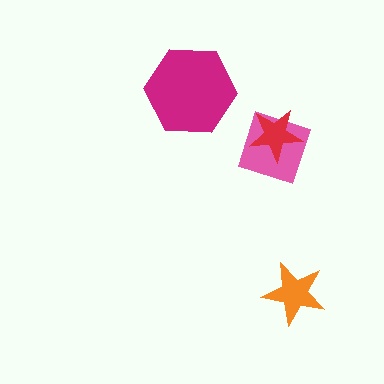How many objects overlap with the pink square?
1 object overlaps with the pink square.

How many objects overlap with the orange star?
0 objects overlap with the orange star.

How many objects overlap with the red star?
1 object overlaps with the red star.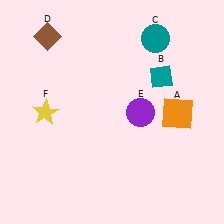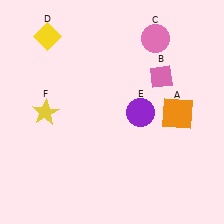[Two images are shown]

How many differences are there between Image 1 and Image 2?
There are 3 differences between the two images.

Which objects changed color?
B changed from teal to pink. C changed from teal to pink. D changed from brown to yellow.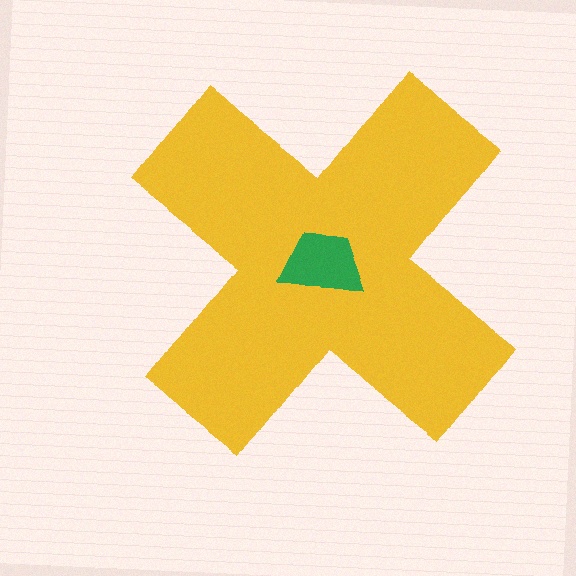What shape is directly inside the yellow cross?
The green trapezoid.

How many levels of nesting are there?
2.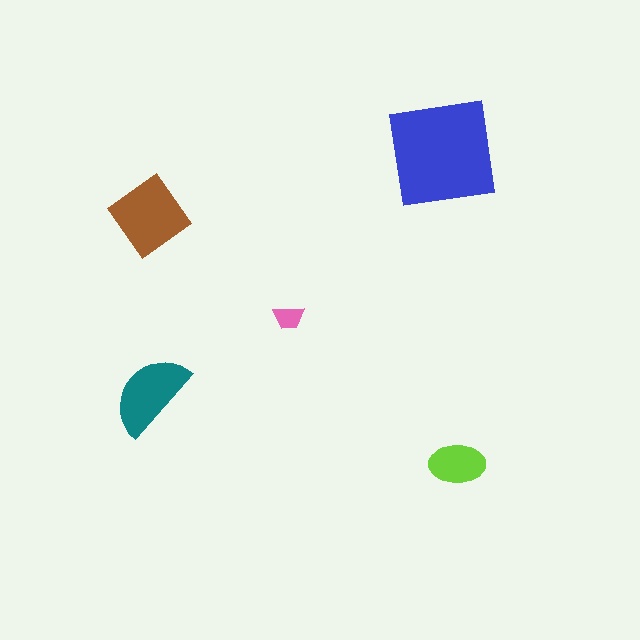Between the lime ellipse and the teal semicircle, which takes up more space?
The teal semicircle.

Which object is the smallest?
The pink trapezoid.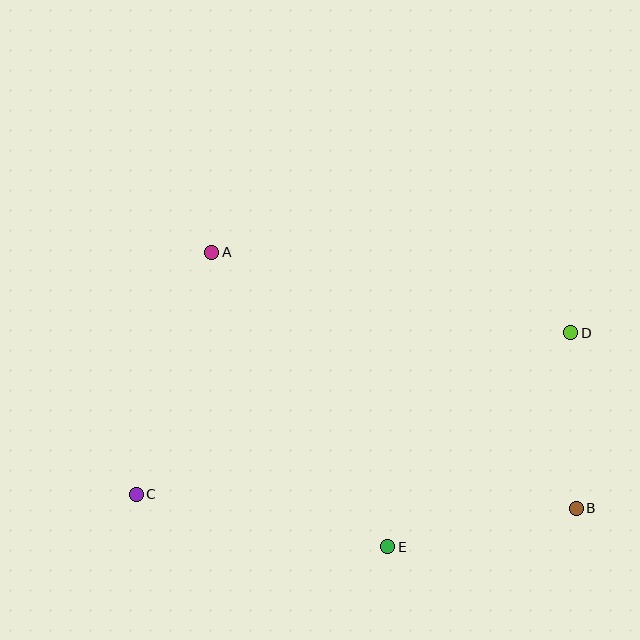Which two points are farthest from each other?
Points C and D are farthest from each other.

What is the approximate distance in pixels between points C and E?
The distance between C and E is approximately 257 pixels.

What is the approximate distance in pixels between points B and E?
The distance between B and E is approximately 192 pixels.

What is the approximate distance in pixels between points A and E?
The distance between A and E is approximately 343 pixels.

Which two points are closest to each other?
Points B and D are closest to each other.